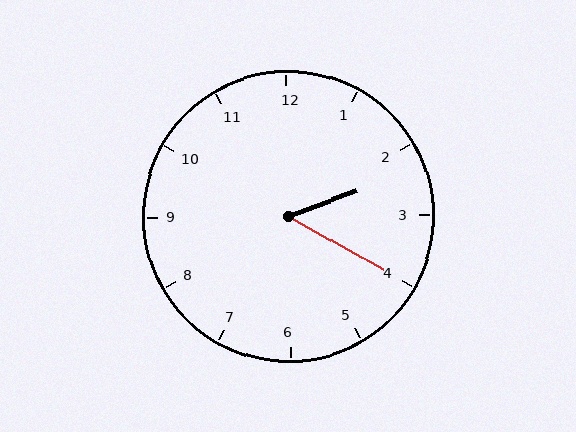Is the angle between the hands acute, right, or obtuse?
It is acute.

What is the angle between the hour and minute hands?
Approximately 50 degrees.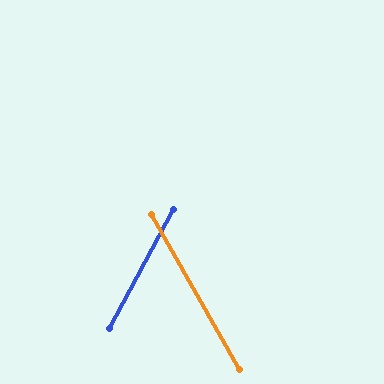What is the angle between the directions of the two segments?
Approximately 58 degrees.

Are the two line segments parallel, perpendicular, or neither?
Neither parallel nor perpendicular — they differ by about 58°.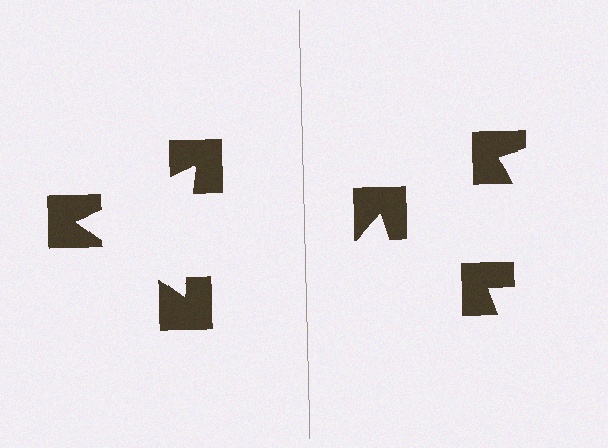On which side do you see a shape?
An illusory triangle appears on the left side. On the right side the wedge cuts are rotated, so no coherent shape forms.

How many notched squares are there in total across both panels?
6 — 3 on each side.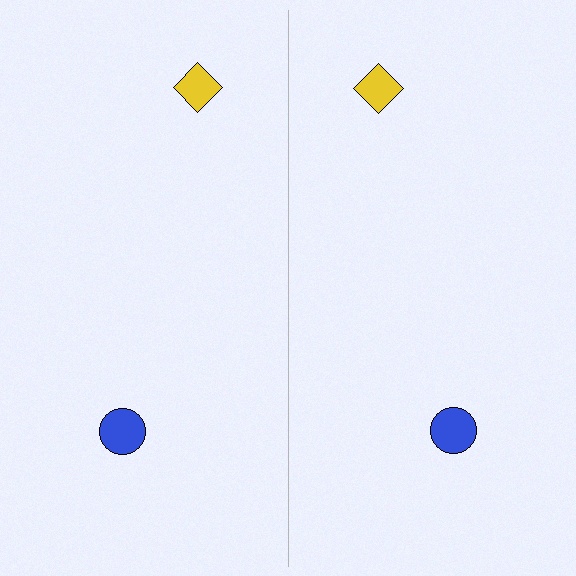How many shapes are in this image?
There are 4 shapes in this image.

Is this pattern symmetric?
Yes, this pattern has bilateral (reflection) symmetry.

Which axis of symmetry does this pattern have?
The pattern has a vertical axis of symmetry running through the center of the image.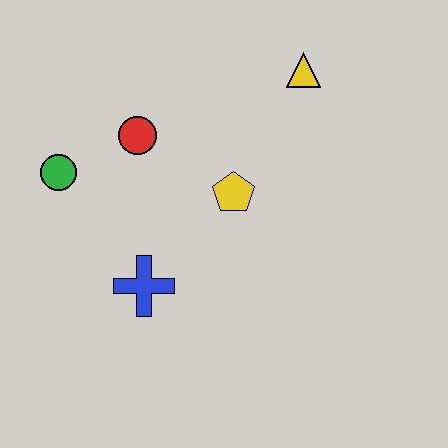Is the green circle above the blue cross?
Yes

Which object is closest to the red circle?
The green circle is closest to the red circle.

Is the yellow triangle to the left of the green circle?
No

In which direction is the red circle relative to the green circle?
The red circle is to the right of the green circle.